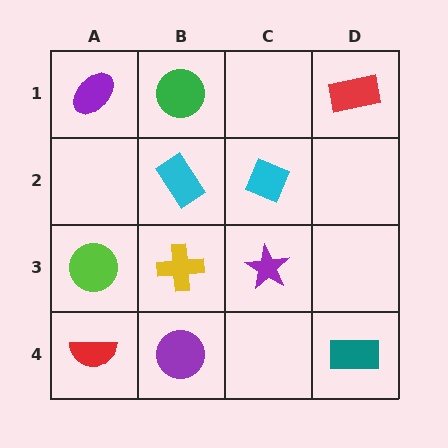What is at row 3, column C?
A purple star.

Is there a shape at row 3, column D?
No, that cell is empty.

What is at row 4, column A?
A red semicircle.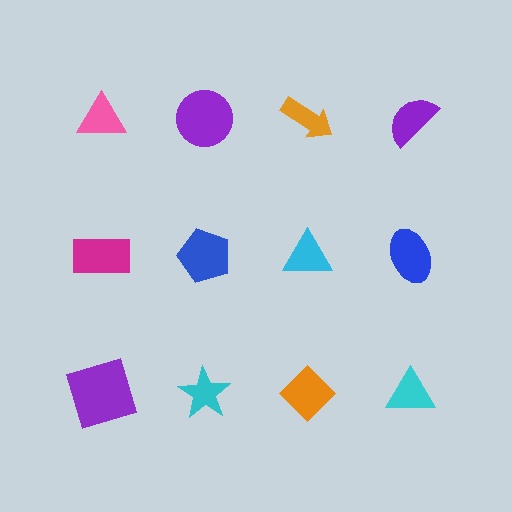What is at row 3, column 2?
A cyan star.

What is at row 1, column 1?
A pink triangle.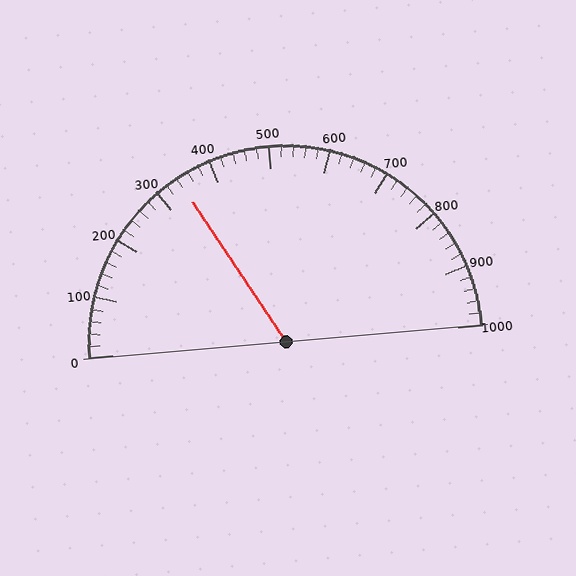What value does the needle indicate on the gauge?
The needle indicates approximately 340.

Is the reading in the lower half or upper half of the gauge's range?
The reading is in the lower half of the range (0 to 1000).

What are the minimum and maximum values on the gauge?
The gauge ranges from 0 to 1000.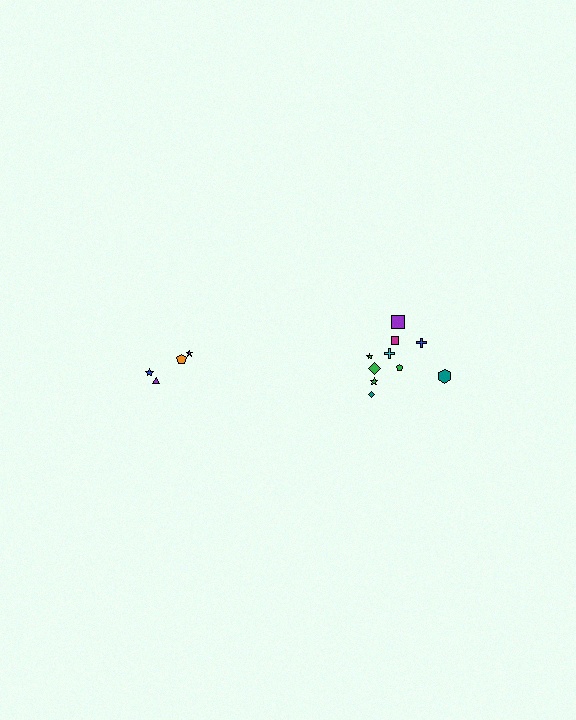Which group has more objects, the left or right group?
The right group.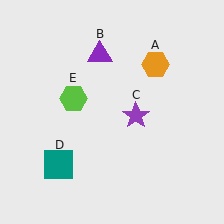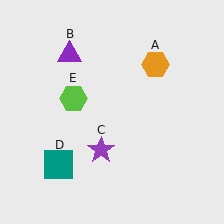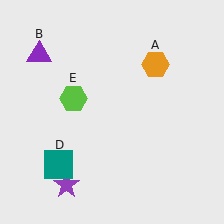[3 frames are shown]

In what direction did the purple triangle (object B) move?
The purple triangle (object B) moved left.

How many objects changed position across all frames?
2 objects changed position: purple triangle (object B), purple star (object C).